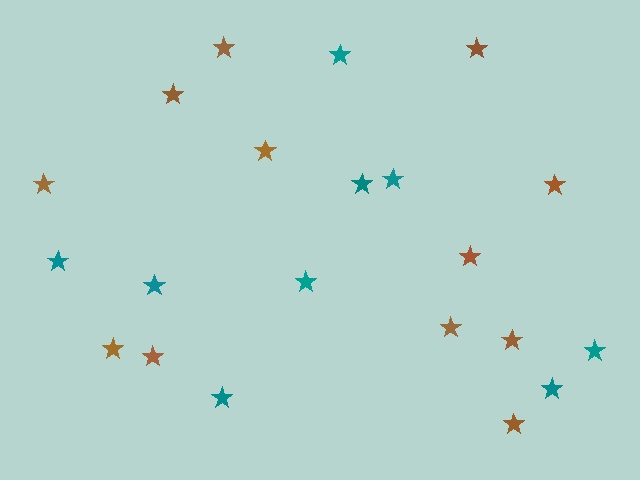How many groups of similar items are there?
There are 2 groups: one group of teal stars (9) and one group of brown stars (12).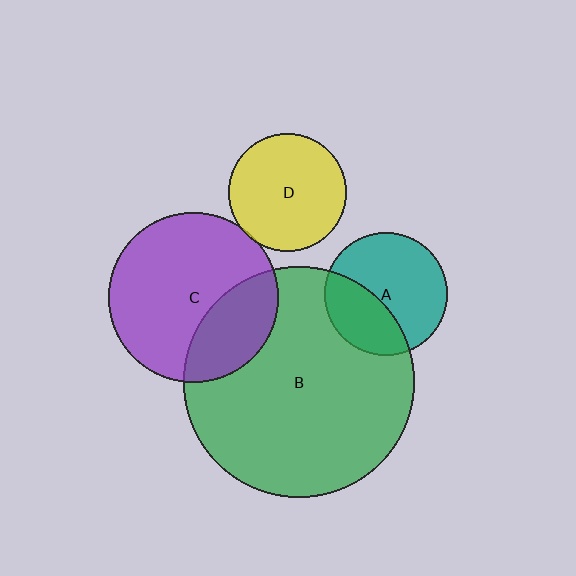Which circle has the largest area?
Circle B (green).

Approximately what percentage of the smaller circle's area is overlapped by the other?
Approximately 35%.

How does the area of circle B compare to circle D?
Approximately 3.8 times.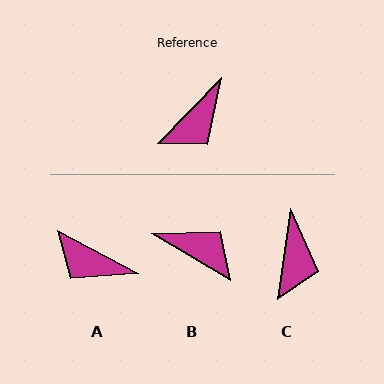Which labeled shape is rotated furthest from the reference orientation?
B, about 103 degrees away.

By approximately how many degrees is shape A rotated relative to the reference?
Approximately 74 degrees clockwise.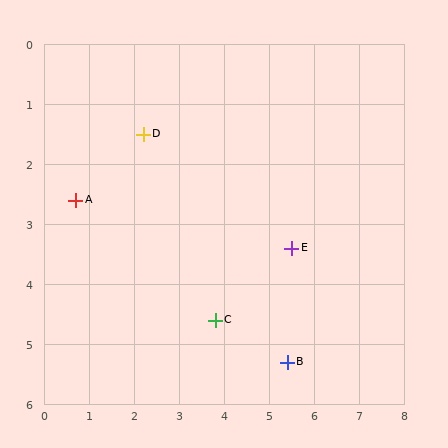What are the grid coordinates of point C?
Point C is at approximately (3.8, 4.6).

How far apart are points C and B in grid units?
Points C and B are about 1.7 grid units apart.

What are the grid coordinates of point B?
Point B is at approximately (5.4, 5.3).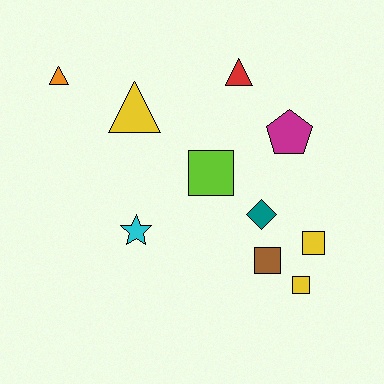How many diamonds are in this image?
There is 1 diamond.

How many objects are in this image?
There are 10 objects.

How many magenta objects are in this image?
There is 1 magenta object.